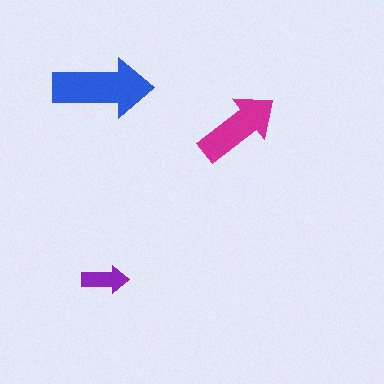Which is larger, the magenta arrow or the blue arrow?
The blue one.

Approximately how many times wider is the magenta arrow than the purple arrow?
About 2 times wider.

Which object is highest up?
The blue arrow is topmost.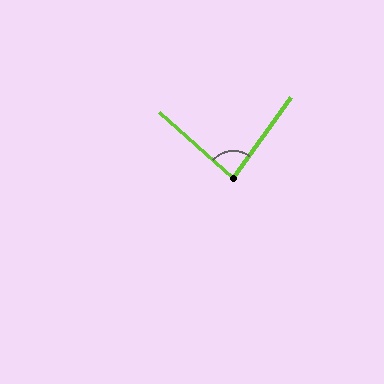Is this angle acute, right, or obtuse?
It is acute.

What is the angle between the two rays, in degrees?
Approximately 84 degrees.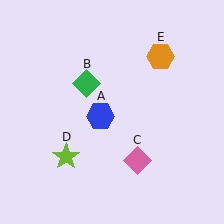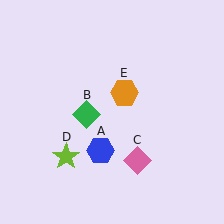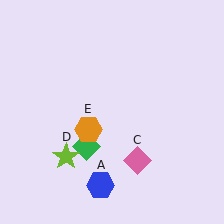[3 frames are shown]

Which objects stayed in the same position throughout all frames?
Pink diamond (object C) and lime star (object D) remained stationary.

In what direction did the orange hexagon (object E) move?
The orange hexagon (object E) moved down and to the left.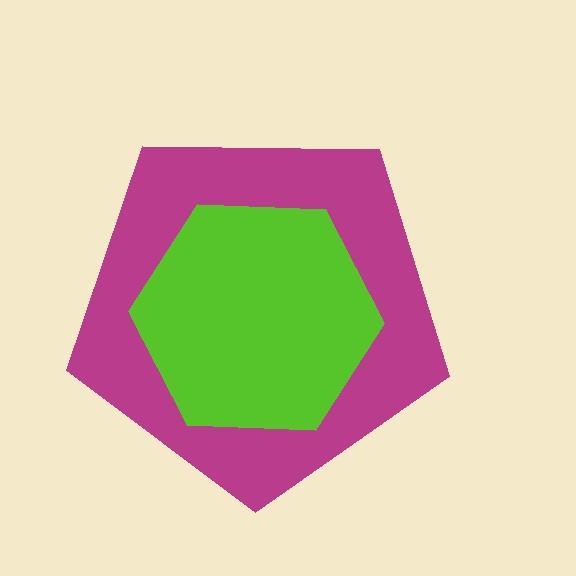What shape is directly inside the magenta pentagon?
The lime hexagon.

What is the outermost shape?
The magenta pentagon.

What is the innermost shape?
The lime hexagon.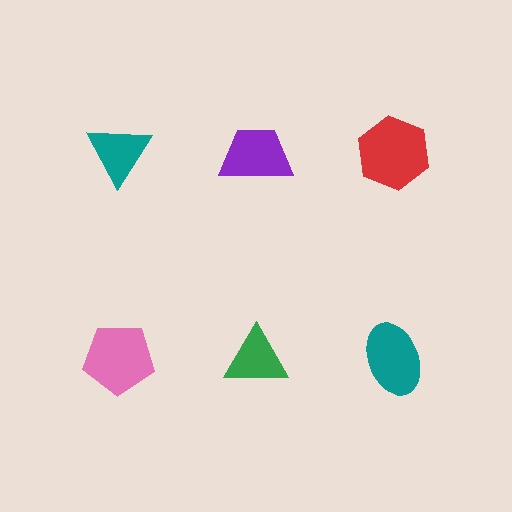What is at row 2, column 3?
A teal ellipse.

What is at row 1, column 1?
A teal triangle.